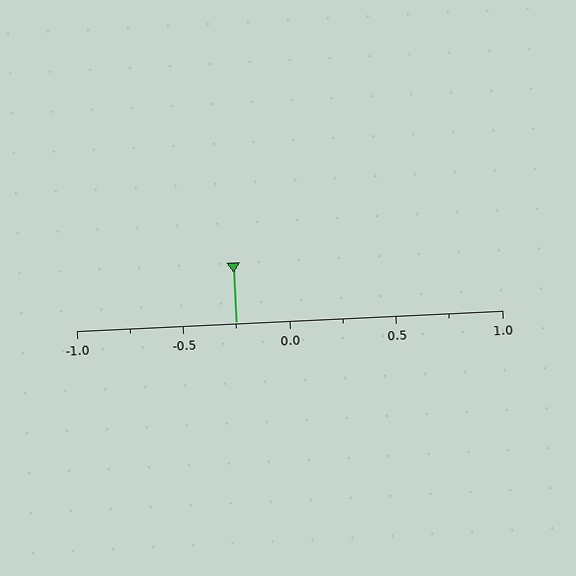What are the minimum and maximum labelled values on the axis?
The axis runs from -1.0 to 1.0.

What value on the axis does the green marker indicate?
The marker indicates approximately -0.25.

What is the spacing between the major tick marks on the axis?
The major ticks are spaced 0.5 apart.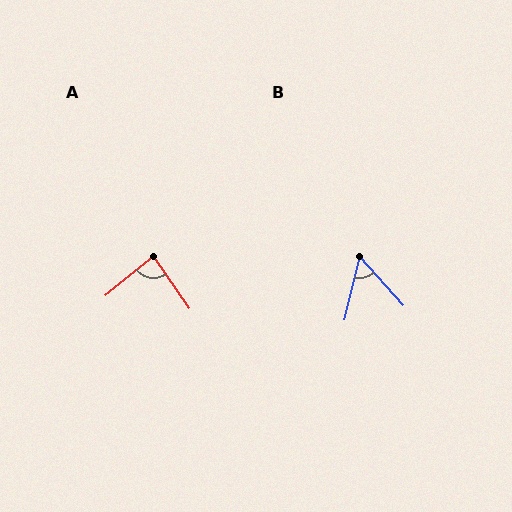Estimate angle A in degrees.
Approximately 85 degrees.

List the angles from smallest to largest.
B (56°), A (85°).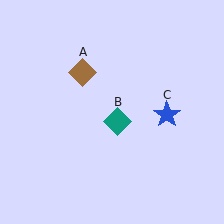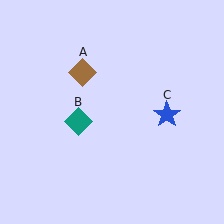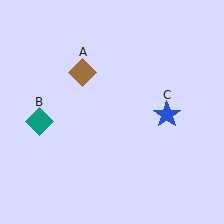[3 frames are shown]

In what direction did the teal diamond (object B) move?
The teal diamond (object B) moved left.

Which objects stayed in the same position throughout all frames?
Brown diamond (object A) and blue star (object C) remained stationary.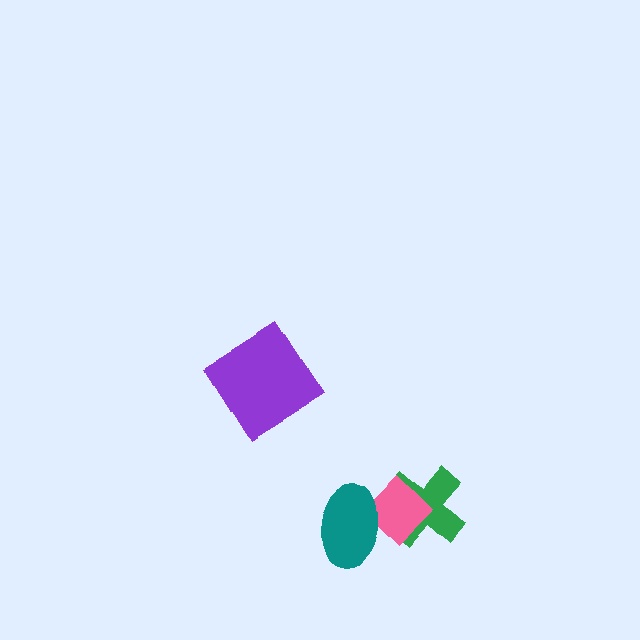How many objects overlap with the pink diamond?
2 objects overlap with the pink diamond.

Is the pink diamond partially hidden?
Yes, it is partially covered by another shape.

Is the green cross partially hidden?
Yes, it is partially covered by another shape.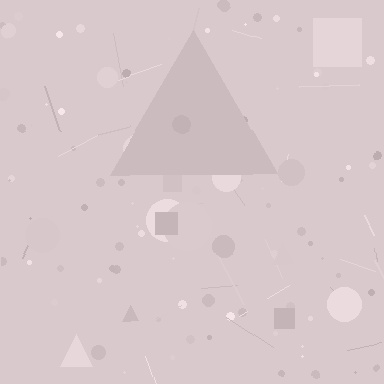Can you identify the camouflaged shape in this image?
The camouflaged shape is a triangle.